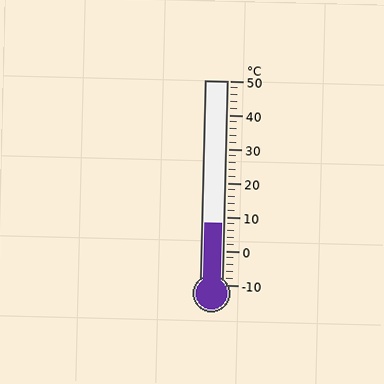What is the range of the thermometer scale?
The thermometer scale ranges from -10°C to 50°C.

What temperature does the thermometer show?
The thermometer shows approximately 8°C.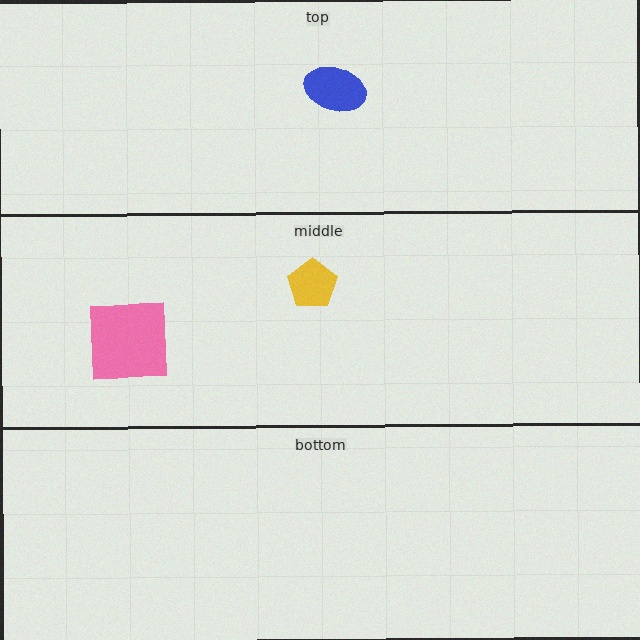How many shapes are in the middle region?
2.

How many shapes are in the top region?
1.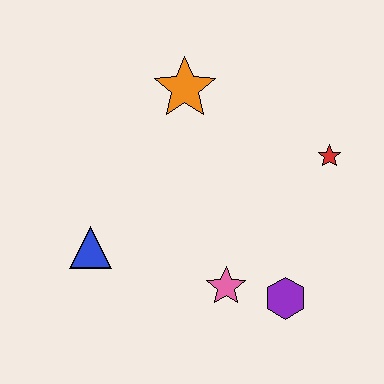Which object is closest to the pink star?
The purple hexagon is closest to the pink star.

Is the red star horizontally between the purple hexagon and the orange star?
No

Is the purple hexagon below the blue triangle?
Yes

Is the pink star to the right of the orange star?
Yes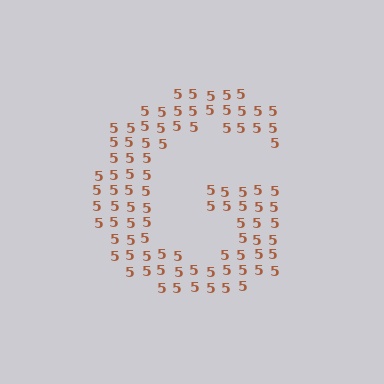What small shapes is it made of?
It is made of small digit 5's.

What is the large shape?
The large shape is the letter G.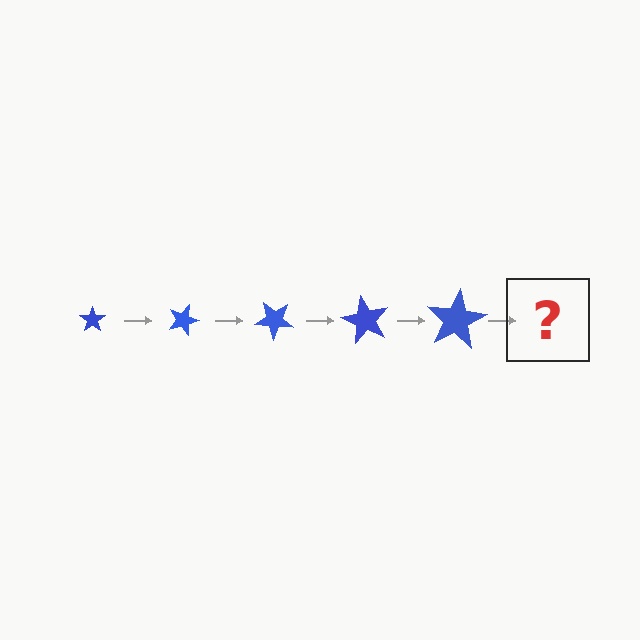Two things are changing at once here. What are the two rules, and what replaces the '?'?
The two rules are that the star grows larger each step and it rotates 20 degrees each step. The '?' should be a star, larger than the previous one and rotated 100 degrees from the start.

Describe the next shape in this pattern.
It should be a star, larger than the previous one and rotated 100 degrees from the start.